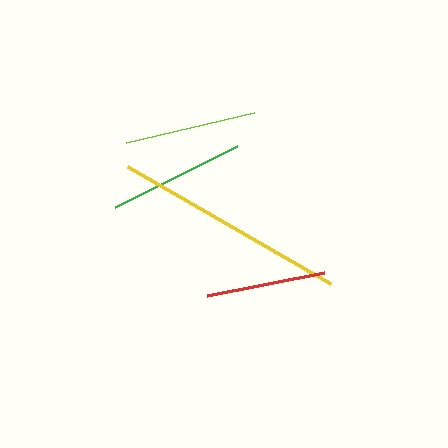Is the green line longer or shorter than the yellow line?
The yellow line is longer than the green line.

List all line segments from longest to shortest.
From longest to shortest: yellow, green, lime, red.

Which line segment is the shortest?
The red line is the shortest at approximately 119 pixels.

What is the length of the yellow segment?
The yellow segment is approximately 234 pixels long.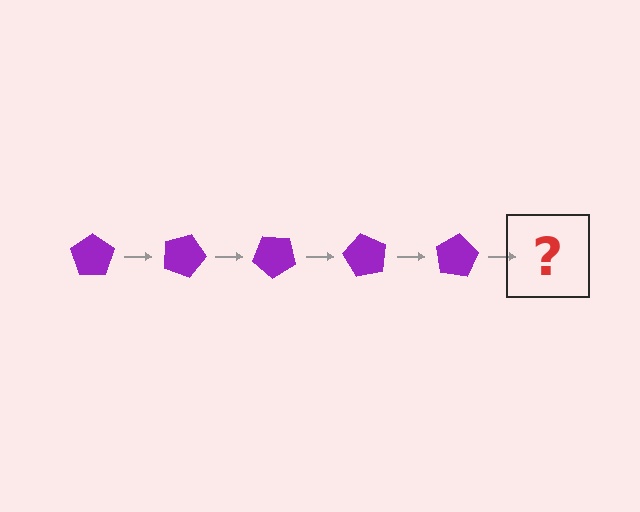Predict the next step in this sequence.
The next step is a purple pentagon rotated 100 degrees.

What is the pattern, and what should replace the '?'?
The pattern is that the pentagon rotates 20 degrees each step. The '?' should be a purple pentagon rotated 100 degrees.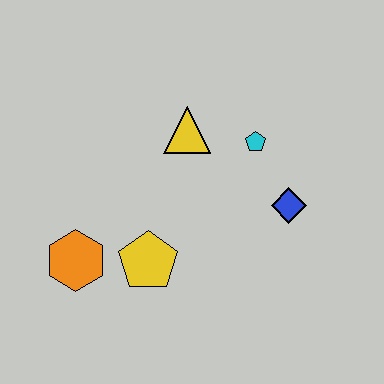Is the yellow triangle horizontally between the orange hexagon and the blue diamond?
Yes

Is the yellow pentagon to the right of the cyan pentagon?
No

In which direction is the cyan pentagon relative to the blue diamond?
The cyan pentagon is above the blue diamond.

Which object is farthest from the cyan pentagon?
The orange hexagon is farthest from the cyan pentagon.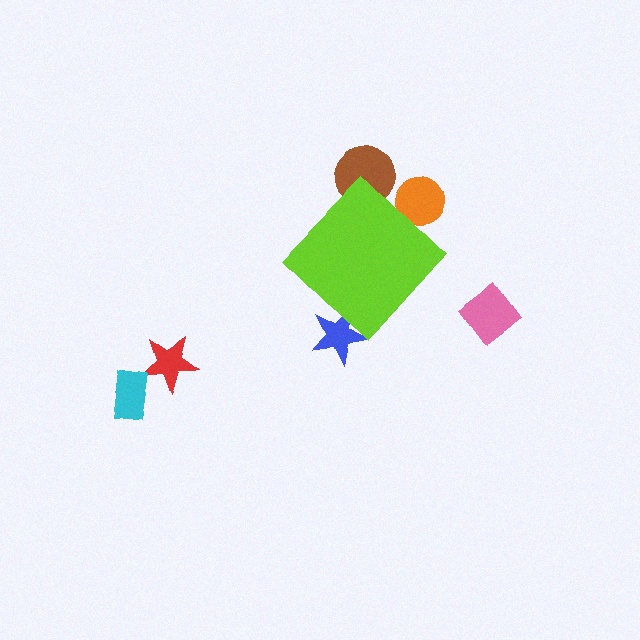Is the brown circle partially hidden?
Yes, the brown circle is partially hidden behind the lime diamond.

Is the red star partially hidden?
No, the red star is fully visible.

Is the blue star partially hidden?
Yes, the blue star is partially hidden behind the lime diamond.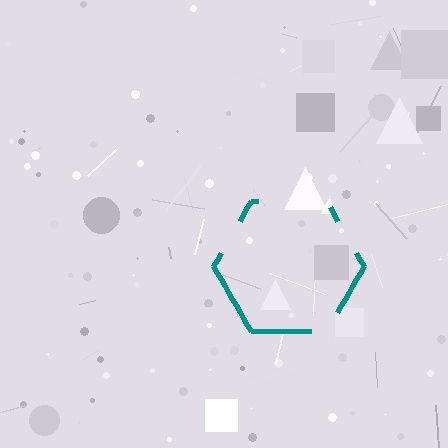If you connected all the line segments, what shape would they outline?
They would outline a hexagon.